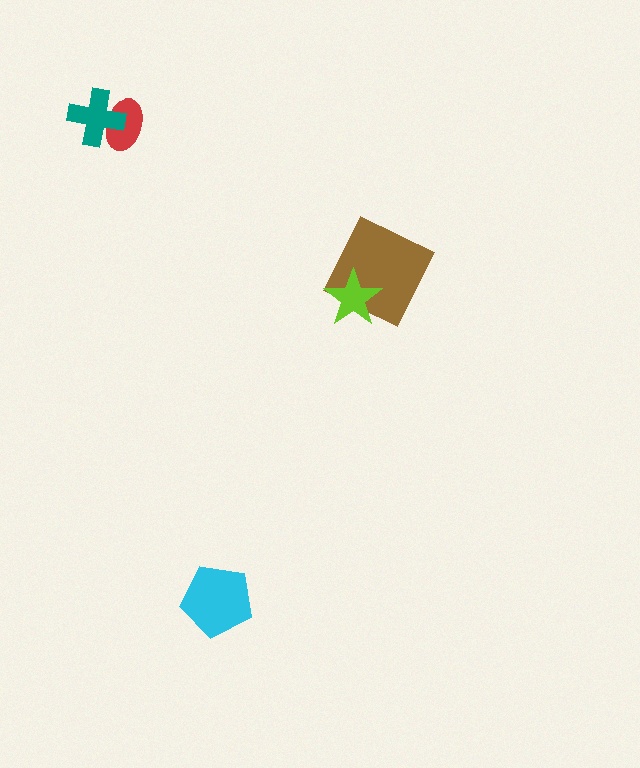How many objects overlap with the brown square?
1 object overlaps with the brown square.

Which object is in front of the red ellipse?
The teal cross is in front of the red ellipse.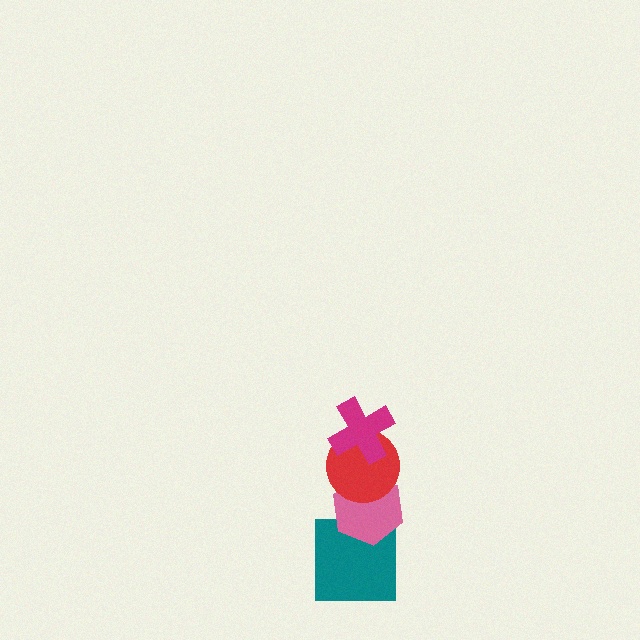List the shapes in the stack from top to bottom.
From top to bottom: the magenta cross, the red circle, the pink hexagon, the teal square.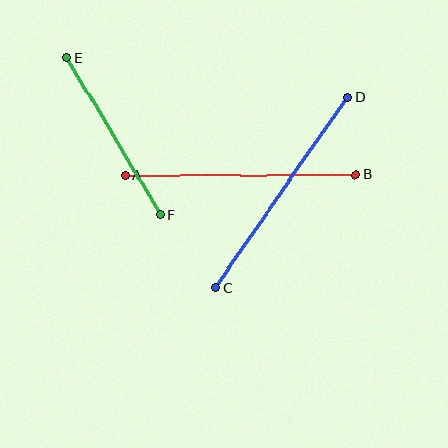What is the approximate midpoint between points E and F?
The midpoint is at approximately (113, 136) pixels.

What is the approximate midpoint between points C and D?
The midpoint is at approximately (281, 193) pixels.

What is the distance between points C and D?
The distance is approximately 232 pixels.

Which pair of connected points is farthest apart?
Points C and D are farthest apart.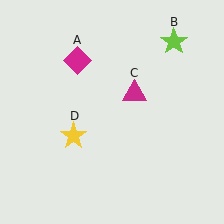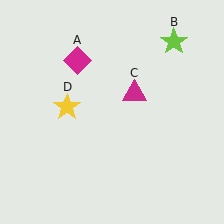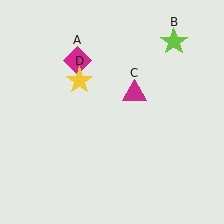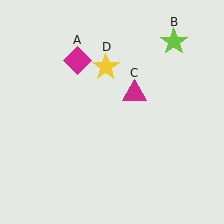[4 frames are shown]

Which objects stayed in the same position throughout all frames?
Magenta diamond (object A) and lime star (object B) and magenta triangle (object C) remained stationary.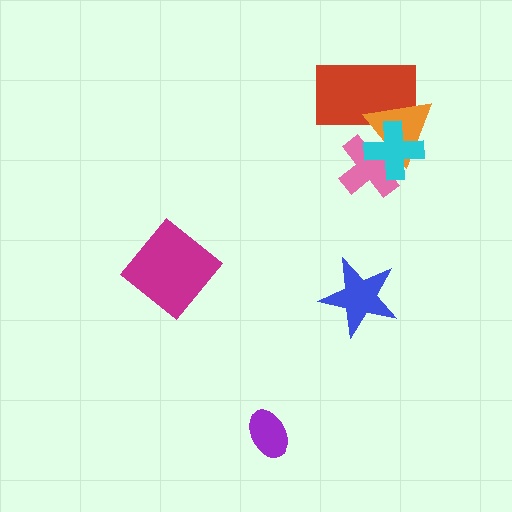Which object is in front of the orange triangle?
The cyan cross is in front of the orange triangle.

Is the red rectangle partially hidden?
Yes, it is partially covered by another shape.